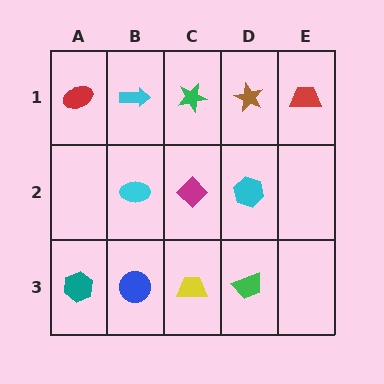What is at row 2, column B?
A cyan ellipse.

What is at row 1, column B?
A cyan arrow.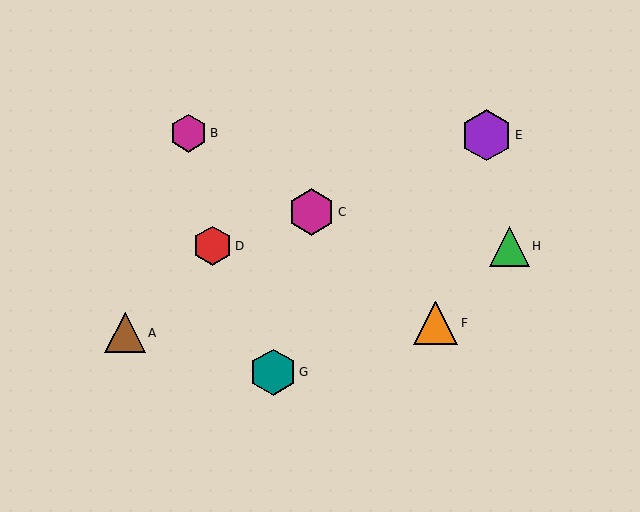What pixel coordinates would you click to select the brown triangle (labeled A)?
Click at (125, 333) to select the brown triangle A.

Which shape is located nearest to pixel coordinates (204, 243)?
The red hexagon (labeled D) at (213, 246) is nearest to that location.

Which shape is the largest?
The purple hexagon (labeled E) is the largest.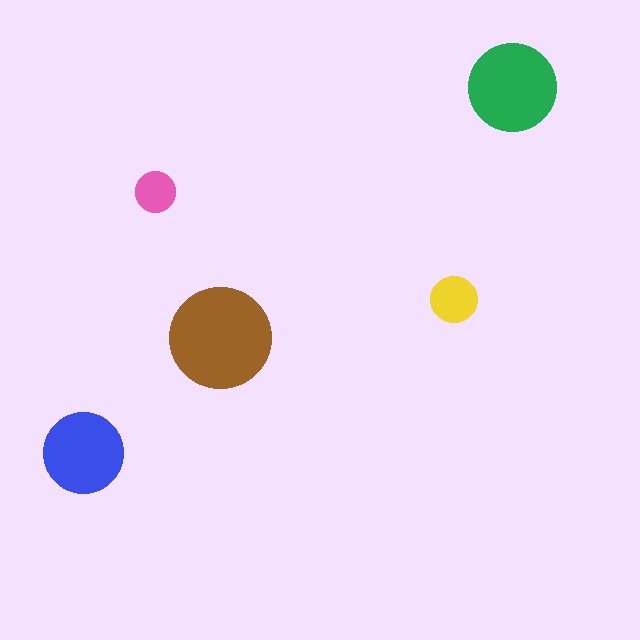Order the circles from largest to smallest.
the brown one, the green one, the blue one, the yellow one, the pink one.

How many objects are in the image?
There are 5 objects in the image.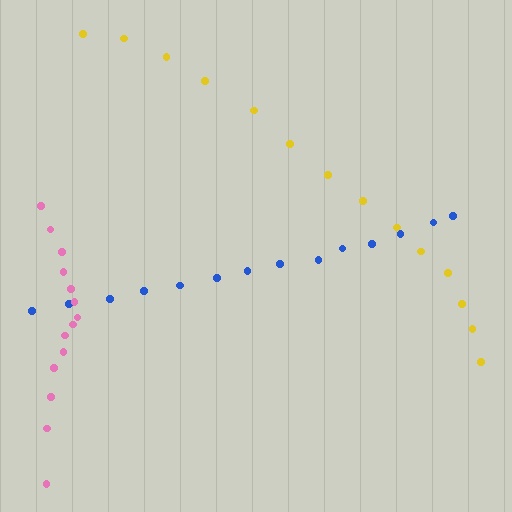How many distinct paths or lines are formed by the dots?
There are 3 distinct paths.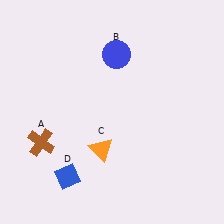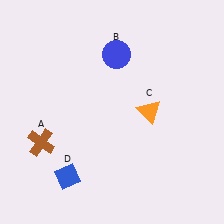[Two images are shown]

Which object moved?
The orange triangle (C) moved right.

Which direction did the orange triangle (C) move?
The orange triangle (C) moved right.